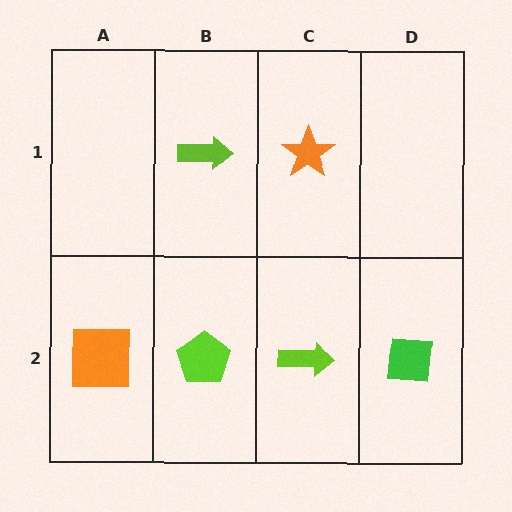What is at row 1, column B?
A lime arrow.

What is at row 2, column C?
A lime arrow.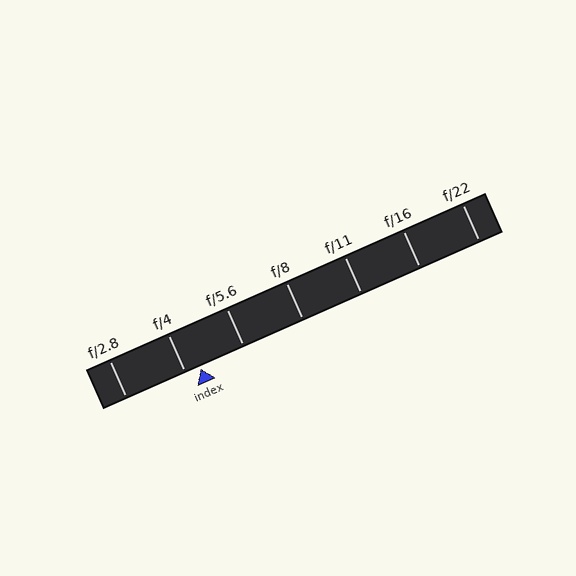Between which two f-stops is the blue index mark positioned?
The index mark is between f/4 and f/5.6.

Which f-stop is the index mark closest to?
The index mark is closest to f/4.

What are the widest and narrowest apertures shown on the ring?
The widest aperture shown is f/2.8 and the narrowest is f/22.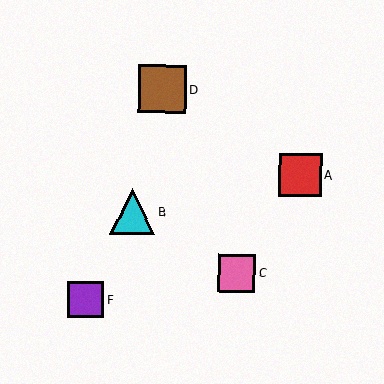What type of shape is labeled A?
Shape A is a red square.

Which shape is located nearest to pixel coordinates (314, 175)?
The red square (labeled A) at (300, 175) is nearest to that location.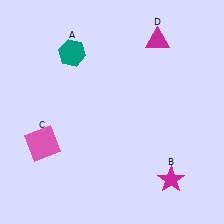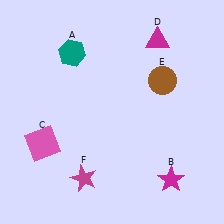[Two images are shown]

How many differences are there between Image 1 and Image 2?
There are 2 differences between the two images.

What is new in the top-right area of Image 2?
A brown circle (E) was added in the top-right area of Image 2.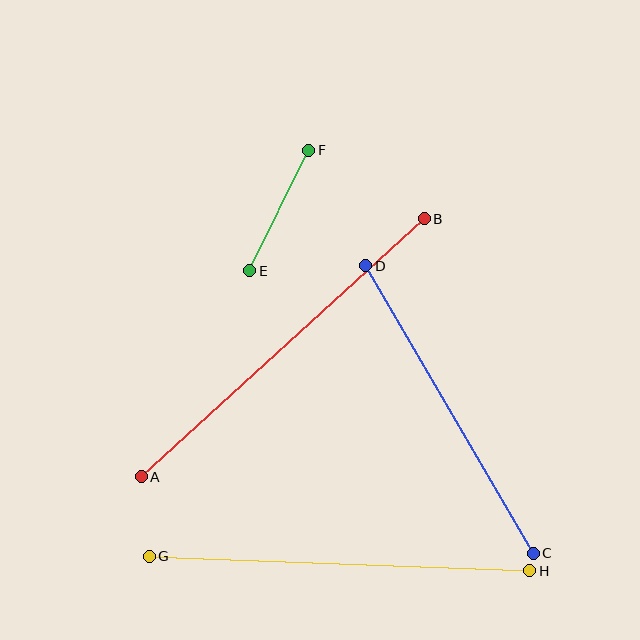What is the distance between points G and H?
The distance is approximately 381 pixels.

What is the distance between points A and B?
The distance is approximately 383 pixels.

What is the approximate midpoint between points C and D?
The midpoint is at approximately (450, 409) pixels.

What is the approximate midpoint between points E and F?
The midpoint is at approximately (279, 210) pixels.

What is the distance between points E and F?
The distance is approximately 134 pixels.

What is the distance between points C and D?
The distance is approximately 333 pixels.